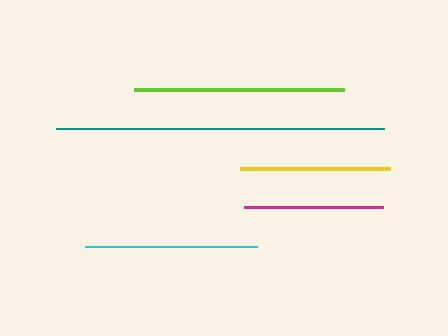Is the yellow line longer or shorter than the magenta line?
The yellow line is longer than the magenta line.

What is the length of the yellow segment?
The yellow segment is approximately 149 pixels long.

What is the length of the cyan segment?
The cyan segment is approximately 172 pixels long.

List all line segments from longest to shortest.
From longest to shortest: teal, lime, cyan, yellow, magenta.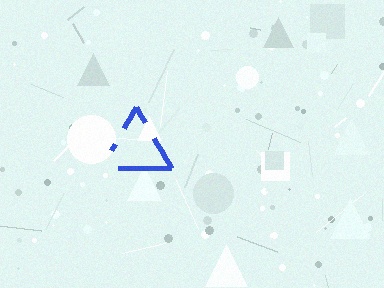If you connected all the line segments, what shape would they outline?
They would outline a triangle.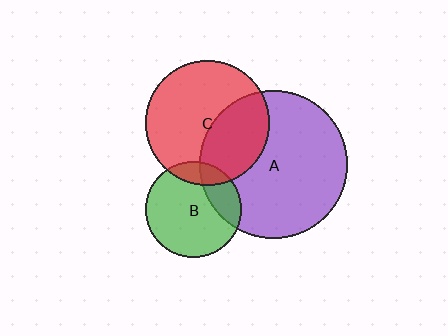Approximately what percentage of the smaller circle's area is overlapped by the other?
Approximately 15%.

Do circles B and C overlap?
Yes.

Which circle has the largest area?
Circle A (purple).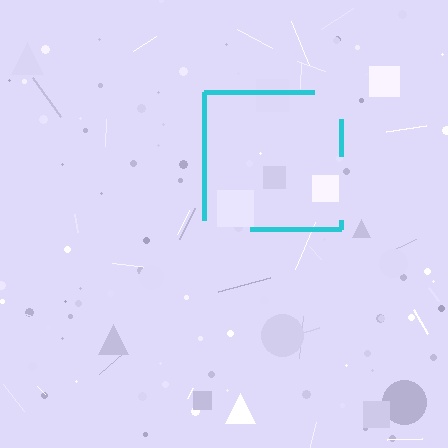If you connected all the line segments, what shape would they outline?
They would outline a square.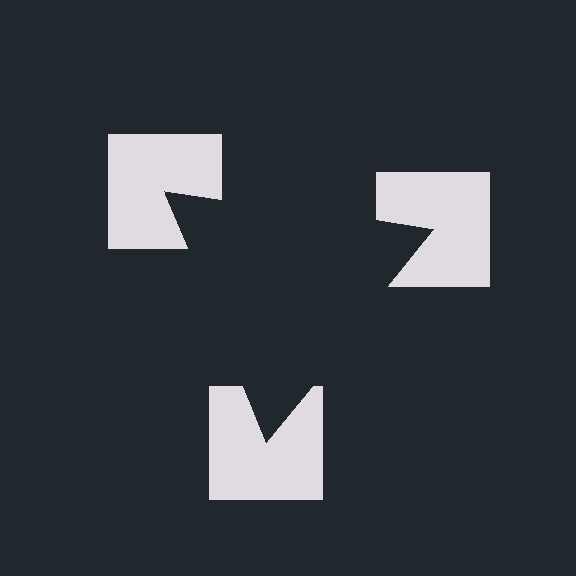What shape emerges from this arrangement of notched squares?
An illusory triangle — its edges are inferred from the aligned wedge cuts in the notched squares, not physically drawn.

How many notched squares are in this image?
There are 3 — one at each vertex of the illusory triangle.